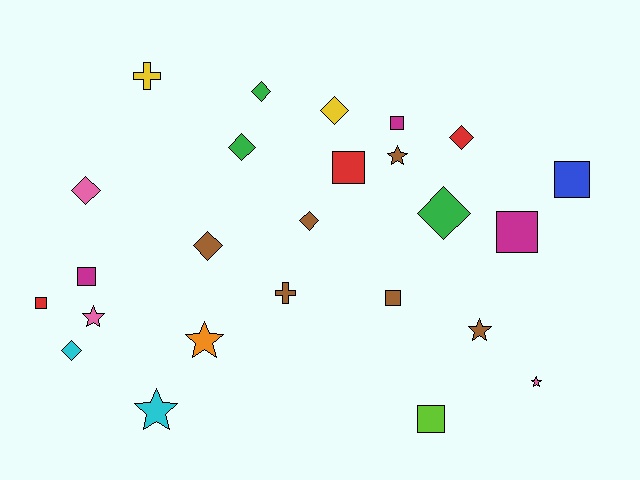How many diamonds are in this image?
There are 9 diamonds.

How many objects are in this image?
There are 25 objects.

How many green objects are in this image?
There are 3 green objects.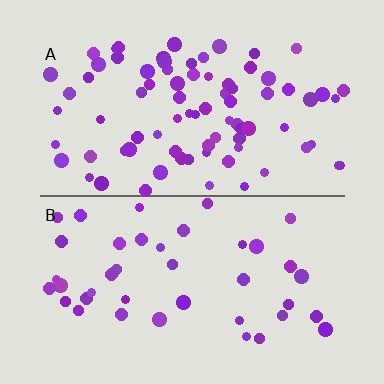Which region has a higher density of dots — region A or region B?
A (the top).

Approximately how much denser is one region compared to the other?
Approximately 2.0× — region A over region B.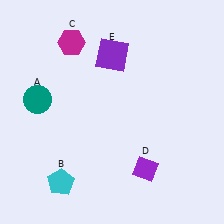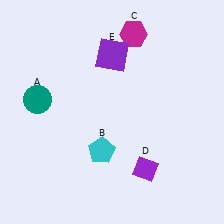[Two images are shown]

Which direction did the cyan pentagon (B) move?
The cyan pentagon (B) moved right.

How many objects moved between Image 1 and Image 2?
2 objects moved between the two images.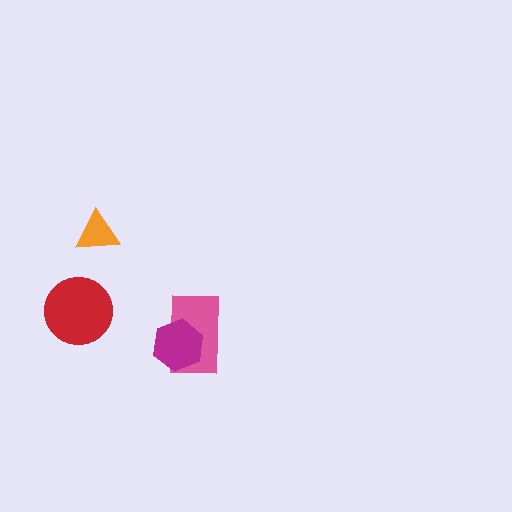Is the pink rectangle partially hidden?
Yes, it is partially covered by another shape.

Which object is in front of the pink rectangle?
The magenta hexagon is in front of the pink rectangle.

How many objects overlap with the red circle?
0 objects overlap with the red circle.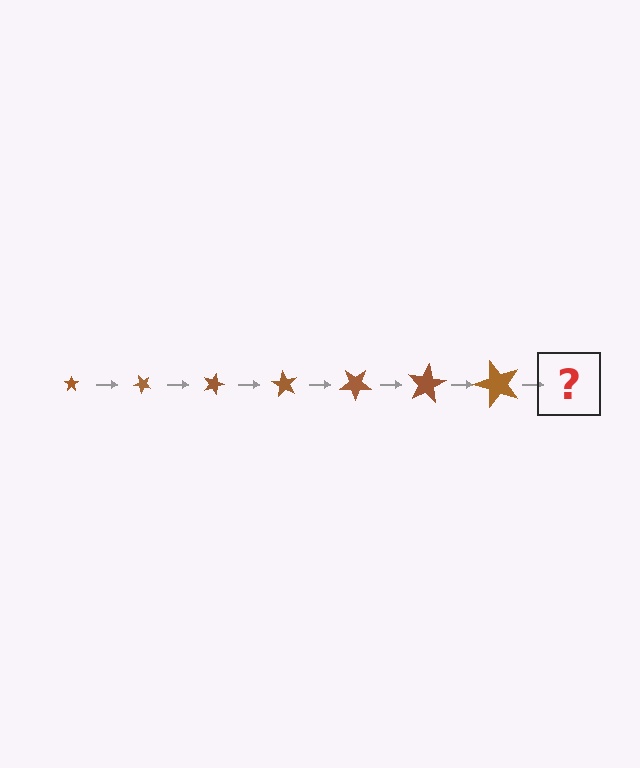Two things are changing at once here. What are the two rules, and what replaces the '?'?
The two rules are that the star grows larger each step and it rotates 45 degrees each step. The '?' should be a star, larger than the previous one and rotated 315 degrees from the start.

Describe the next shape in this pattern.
It should be a star, larger than the previous one and rotated 315 degrees from the start.